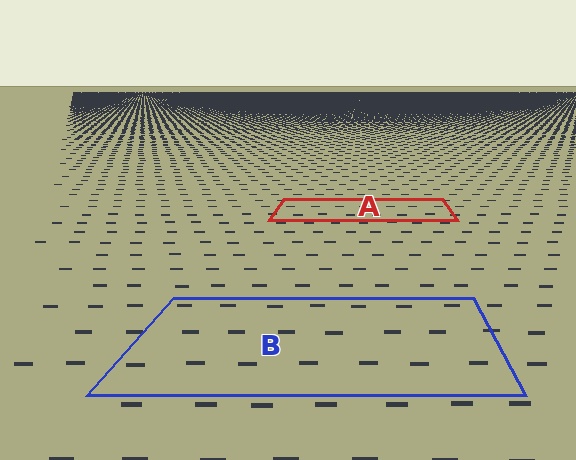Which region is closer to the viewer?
Region B is closer. The texture elements there are larger and more spread out.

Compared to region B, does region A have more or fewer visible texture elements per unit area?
Region A has more texture elements per unit area — they are packed more densely because it is farther away.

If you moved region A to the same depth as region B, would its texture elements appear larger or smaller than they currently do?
They would appear larger. At a closer depth, the same texture elements are projected at a bigger on-screen size.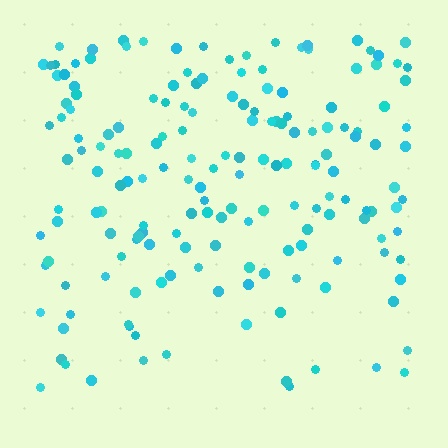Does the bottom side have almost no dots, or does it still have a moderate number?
Still a moderate number, just noticeably fewer than the top.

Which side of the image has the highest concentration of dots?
The top.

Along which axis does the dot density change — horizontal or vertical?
Vertical.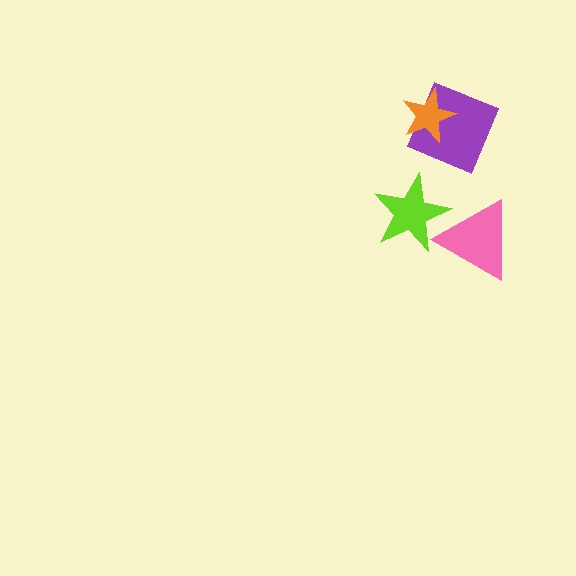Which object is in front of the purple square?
The orange star is in front of the purple square.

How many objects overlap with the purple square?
1 object overlaps with the purple square.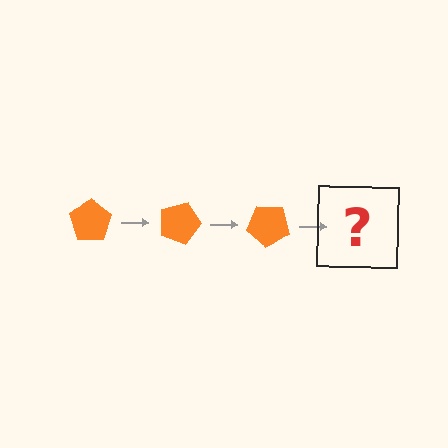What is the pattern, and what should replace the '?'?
The pattern is that the pentagon rotates 20 degrees each step. The '?' should be an orange pentagon rotated 60 degrees.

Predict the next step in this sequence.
The next step is an orange pentagon rotated 60 degrees.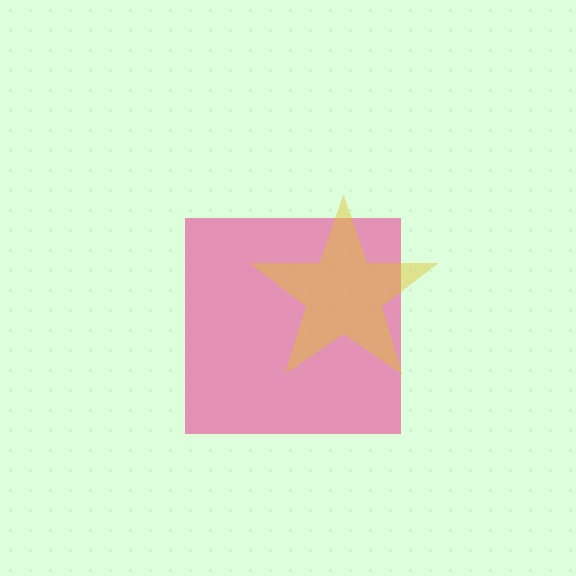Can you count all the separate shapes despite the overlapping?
Yes, there are 2 separate shapes.